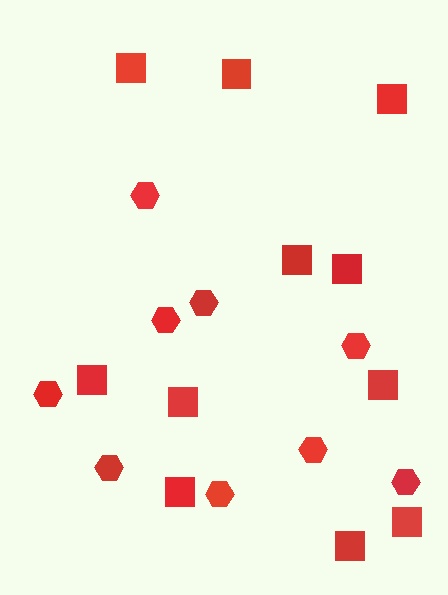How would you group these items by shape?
There are 2 groups: one group of squares (11) and one group of hexagons (9).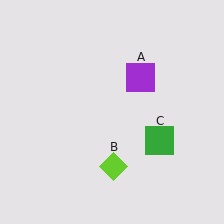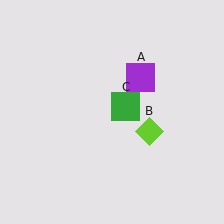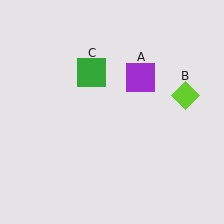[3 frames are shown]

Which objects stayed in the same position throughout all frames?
Purple square (object A) remained stationary.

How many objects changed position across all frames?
2 objects changed position: lime diamond (object B), green square (object C).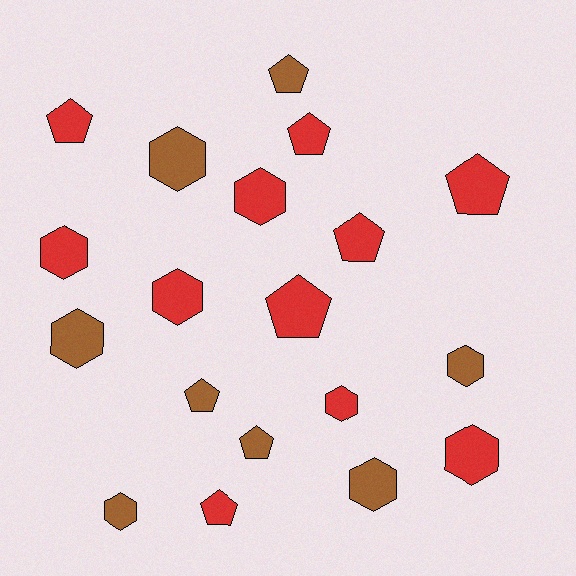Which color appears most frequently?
Red, with 11 objects.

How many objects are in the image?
There are 19 objects.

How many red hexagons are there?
There are 5 red hexagons.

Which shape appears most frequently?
Hexagon, with 10 objects.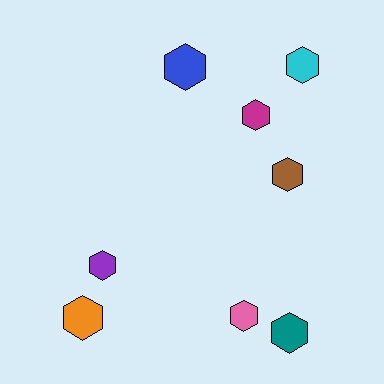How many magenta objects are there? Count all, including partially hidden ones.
There is 1 magenta object.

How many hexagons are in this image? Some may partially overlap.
There are 8 hexagons.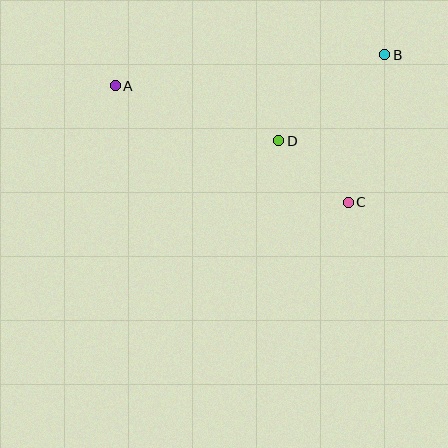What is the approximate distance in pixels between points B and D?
The distance between B and D is approximately 136 pixels.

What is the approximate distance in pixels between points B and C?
The distance between B and C is approximately 152 pixels.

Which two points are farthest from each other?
Points A and B are farthest from each other.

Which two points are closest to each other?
Points C and D are closest to each other.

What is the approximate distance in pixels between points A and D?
The distance between A and D is approximately 172 pixels.